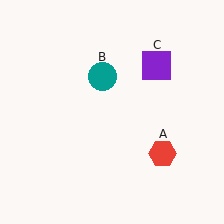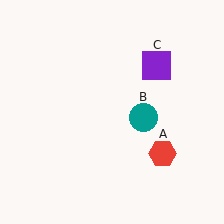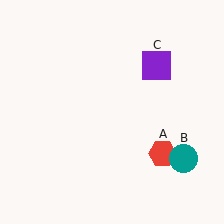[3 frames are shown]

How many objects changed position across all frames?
1 object changed position: teal circle (object B).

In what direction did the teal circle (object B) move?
The teal circle (object B) moved down and to the right.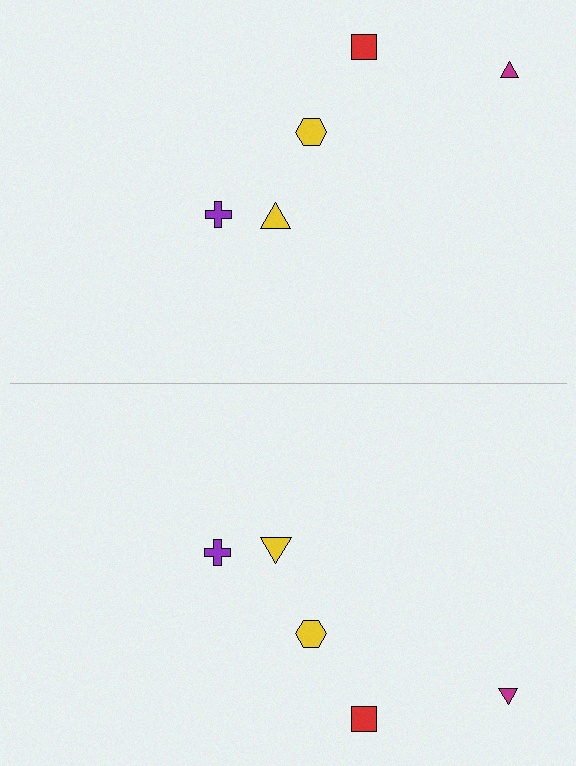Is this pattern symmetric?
Yes, this pattern has bilateral (reflection) symmetry.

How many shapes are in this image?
There are 10 shapes in this image.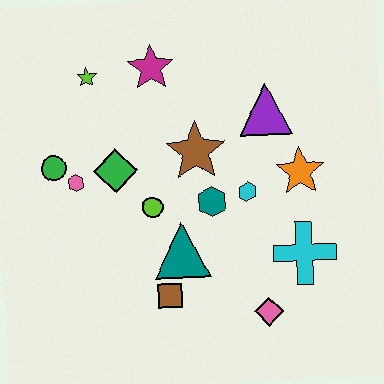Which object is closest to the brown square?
The teal triangle is closest to the brown square.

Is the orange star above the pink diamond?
Yes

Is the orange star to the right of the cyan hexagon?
Yes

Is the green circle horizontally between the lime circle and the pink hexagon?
No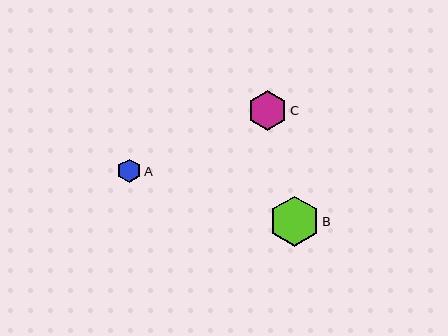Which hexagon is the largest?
Hexagon B is the largest with a size of approximately 50 pixels.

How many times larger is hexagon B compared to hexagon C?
Hexagon B is approximately 1.3 times the size of hexagon C.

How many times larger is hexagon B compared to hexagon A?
Hexagon B is approximately 2.1 times the size of hexagon A.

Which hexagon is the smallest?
Hexagon A is the smallest with a size of approximately 24 pixels.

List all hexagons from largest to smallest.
From largest to smallest: B, C, A.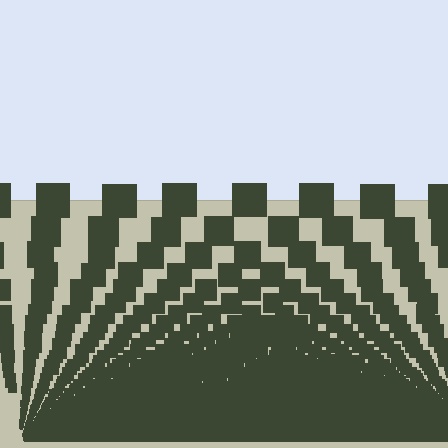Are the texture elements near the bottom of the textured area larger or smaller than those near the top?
Smaller. The gradient is inverted — elements near the bottom are smaller and denser.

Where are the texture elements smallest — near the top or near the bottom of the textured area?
Near the bottom.